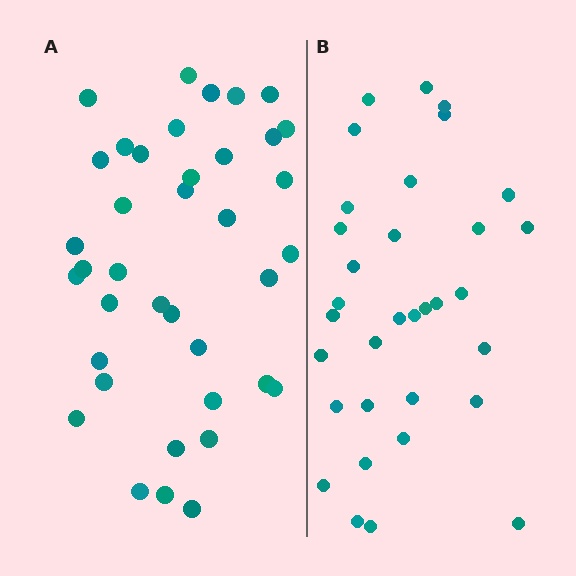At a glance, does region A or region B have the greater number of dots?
Region A (the left region) has more dots.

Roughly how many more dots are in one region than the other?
Region A has about 5 more dots than region B.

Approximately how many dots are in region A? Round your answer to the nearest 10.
About 40 dots. (The exact count is 38, which rounds to 40.)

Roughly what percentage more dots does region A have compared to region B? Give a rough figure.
About 15% more.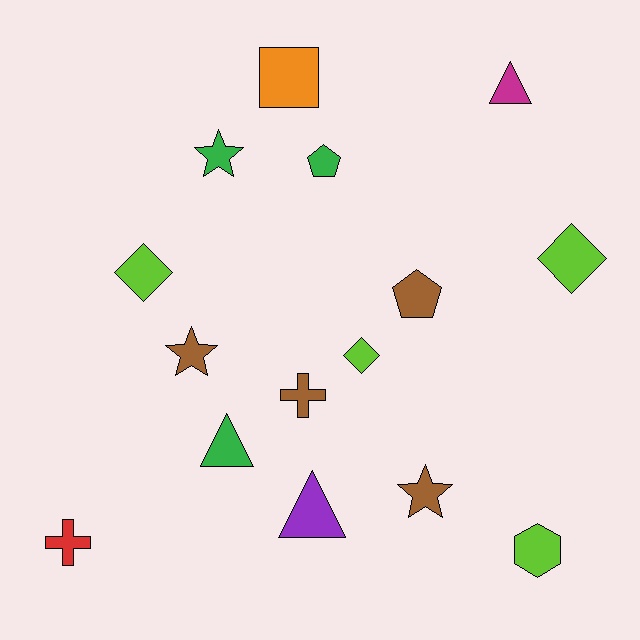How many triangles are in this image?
There are 3 triangles.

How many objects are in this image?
There are 15 objects.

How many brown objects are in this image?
There are 4 brown objects.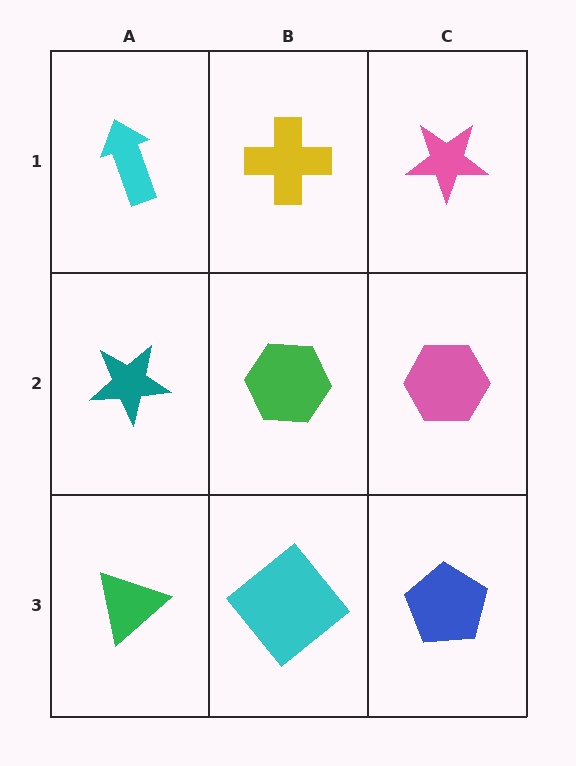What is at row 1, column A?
A cyan arrow.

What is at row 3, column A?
A green triangle.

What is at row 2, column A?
A teal star.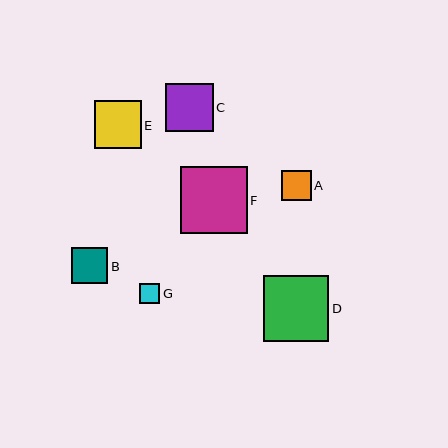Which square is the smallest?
Square G is the smallest with a size of approximately 20 pixels.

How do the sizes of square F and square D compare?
Square F and square D are approximately the same size.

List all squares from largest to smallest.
From largest to smallest: F, D, C, E, B, A, G.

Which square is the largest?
Square F is the largest with a size of approximately 67 pixels.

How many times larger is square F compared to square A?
Square F is approximately 2.3 times the size of square A.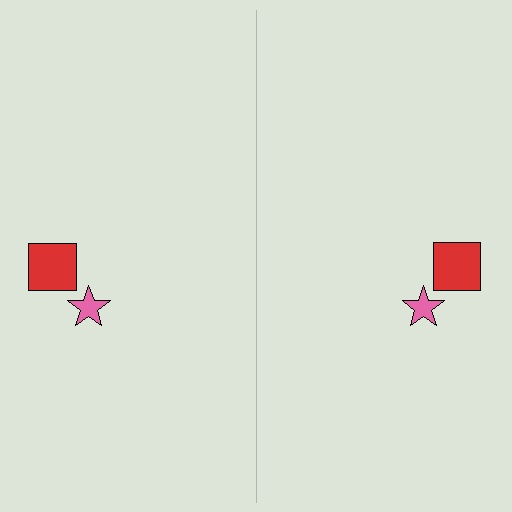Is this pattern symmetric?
Yes, this pattern has bilateral (reflection) symmetry.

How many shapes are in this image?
There are 4 shapes in this image.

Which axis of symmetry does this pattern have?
The pattern has a vertical axis of symmetry running through the center of the image.